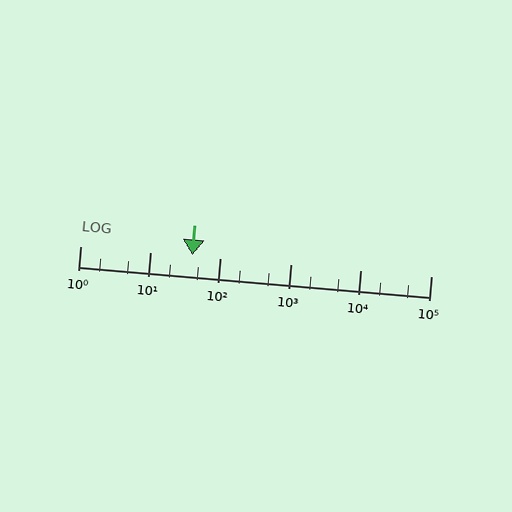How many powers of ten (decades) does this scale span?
The scale spans 5 decades, from 1 to 100000.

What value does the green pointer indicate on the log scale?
The pointer indicates approximately 39.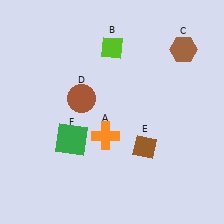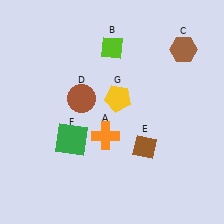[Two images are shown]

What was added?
A yellow pentagon (G) was added in Image 2.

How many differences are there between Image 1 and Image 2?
There is 1 difference between the two images.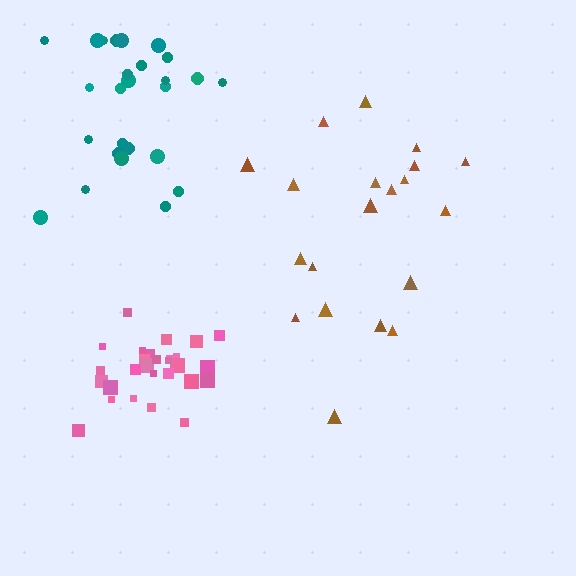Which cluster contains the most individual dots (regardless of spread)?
Pink (28).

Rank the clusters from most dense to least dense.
pink, teal, brown.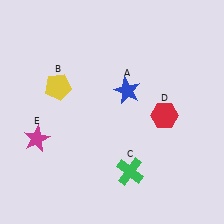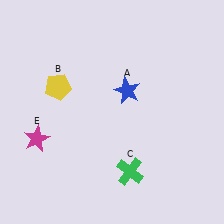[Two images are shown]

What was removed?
The red hexagon (D) was removed in Image 2.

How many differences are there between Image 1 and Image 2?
There is 1 difference between the two images.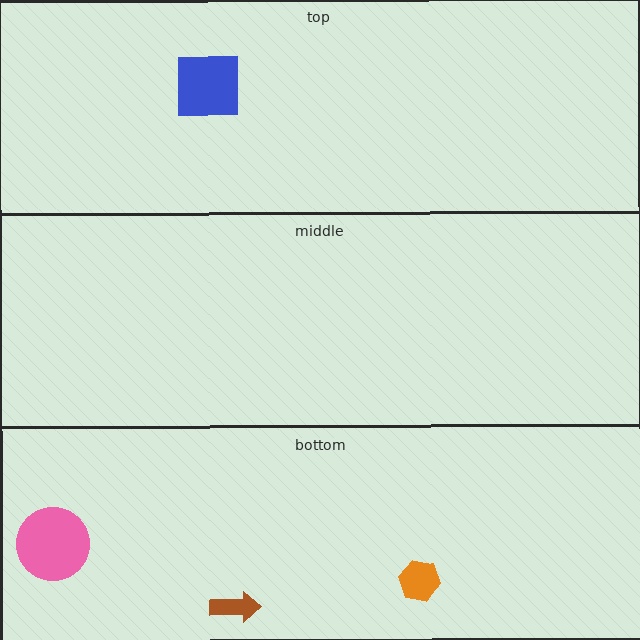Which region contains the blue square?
The top region.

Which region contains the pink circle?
The bottom region.